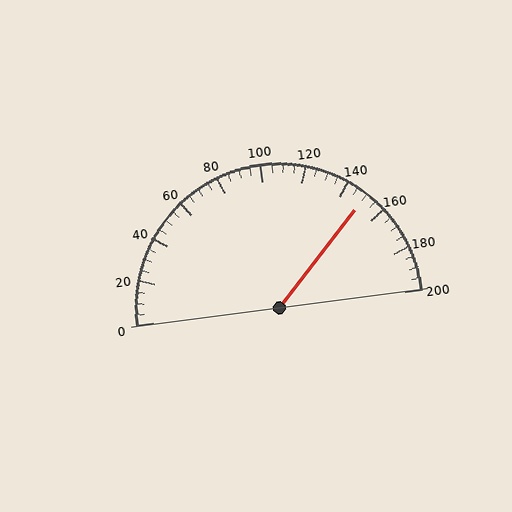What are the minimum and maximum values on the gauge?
The gauge ranges from 0 to 200.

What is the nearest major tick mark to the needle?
The nearest major tick mark is 160.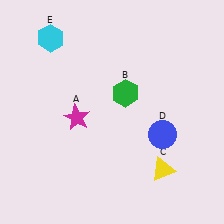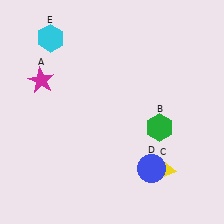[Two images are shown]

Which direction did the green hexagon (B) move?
The green hexagon (B) moved right.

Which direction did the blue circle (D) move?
The blue circle (D) moved down.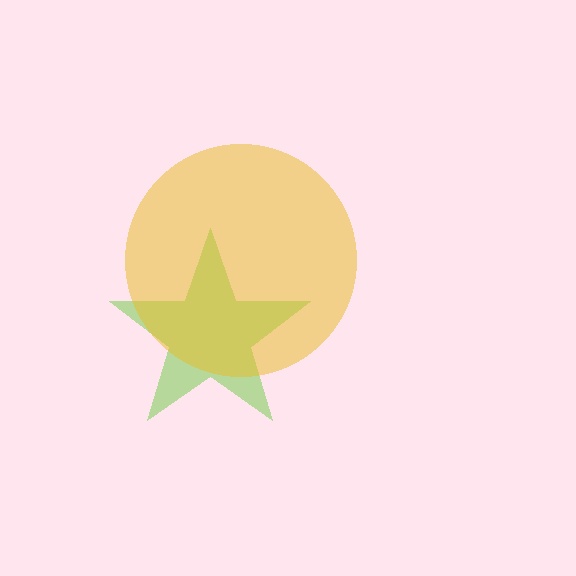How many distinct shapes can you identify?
There are 2 distinct shapes: a lime star, a yellow circle.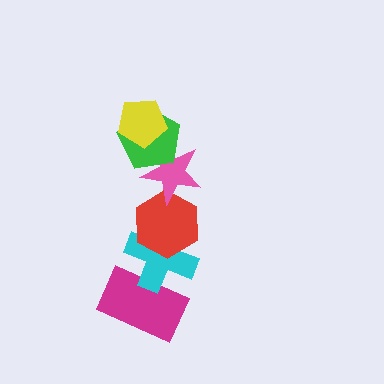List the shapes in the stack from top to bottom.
From top to bottom: the yellow pentagon, the green pentagon, the pink star, the red hexagon, the cyan cross, the magenta rectangle.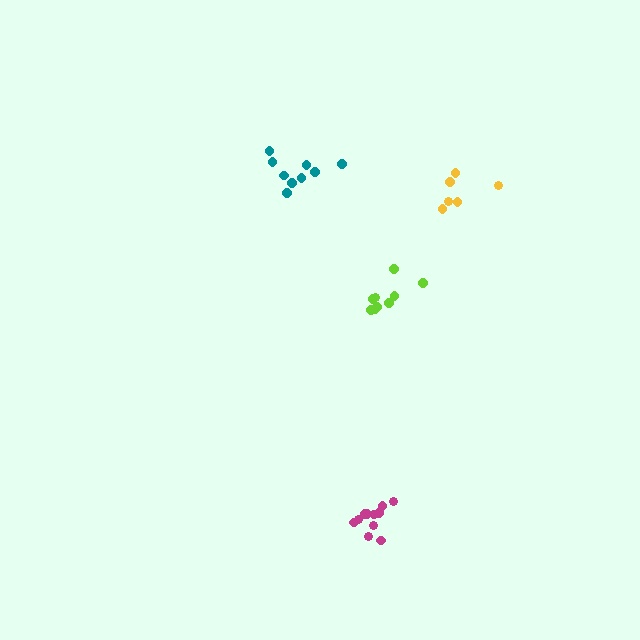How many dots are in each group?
Group 1: 9 dots, Group 2: 6 dots, Group 3: 11 dots, Group 4: 9 dots (35 total).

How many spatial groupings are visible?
There are 4 spatial groupings.